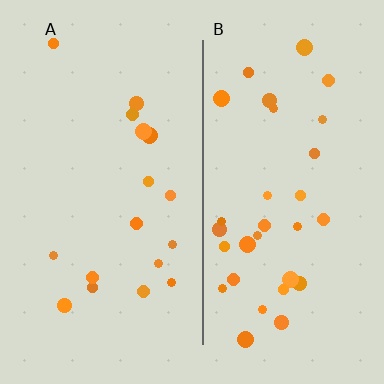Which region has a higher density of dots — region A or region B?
B (the right).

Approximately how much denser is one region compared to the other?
Approximately 1.9× — region B over region A.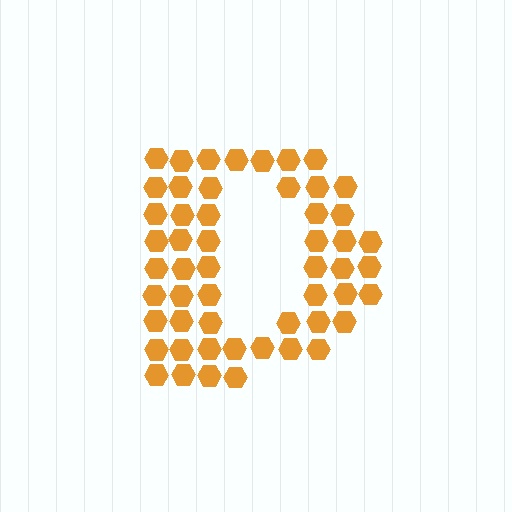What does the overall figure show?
The overall figure shows the letter D.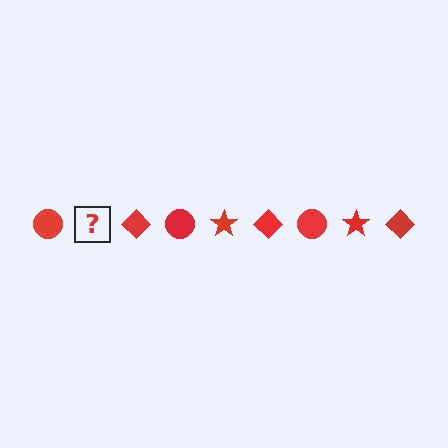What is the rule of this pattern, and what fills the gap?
The rule is that the pattern cycles through circle, star, diamond shapes in red. The gap should be filled with a red star.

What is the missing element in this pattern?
The missing element is a red star.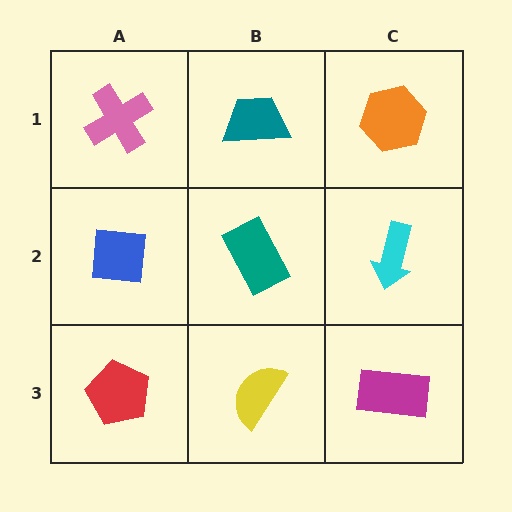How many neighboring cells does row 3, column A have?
2.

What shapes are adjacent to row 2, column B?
A teal trapezoid (row 1, column B), a yellow semicircle (row 3, column B), a blue square (row 2, column A), a cyan arrow (row 2, column C).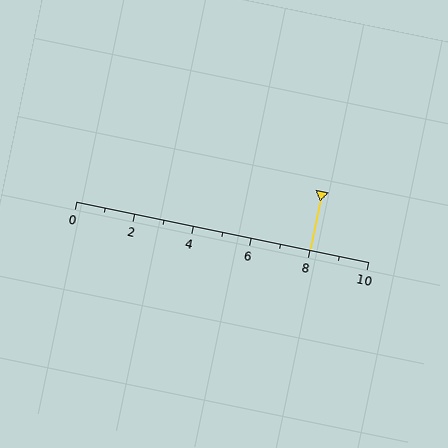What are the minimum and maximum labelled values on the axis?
The axis runs from 0 to 10.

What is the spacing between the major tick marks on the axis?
The major ticks are spaced 2 apart.